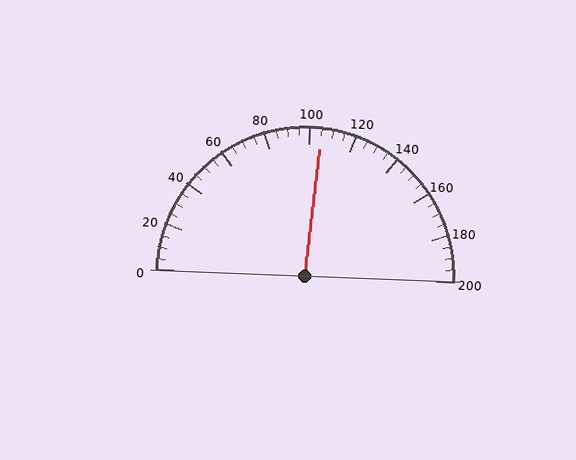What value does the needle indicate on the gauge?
The needle indicates approximately 105.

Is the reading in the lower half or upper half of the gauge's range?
The reading is in the upper half of the range (0 to 200).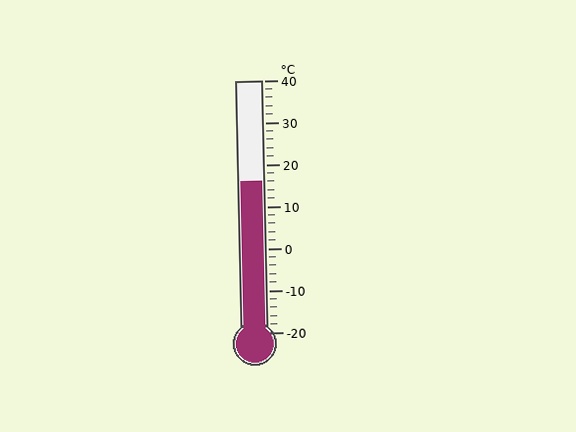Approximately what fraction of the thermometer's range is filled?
The thermometer is filled to approximately 60% of its range.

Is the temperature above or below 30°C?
The temperature is below 30°C.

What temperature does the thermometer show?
The thermometer shows approximately 16°C.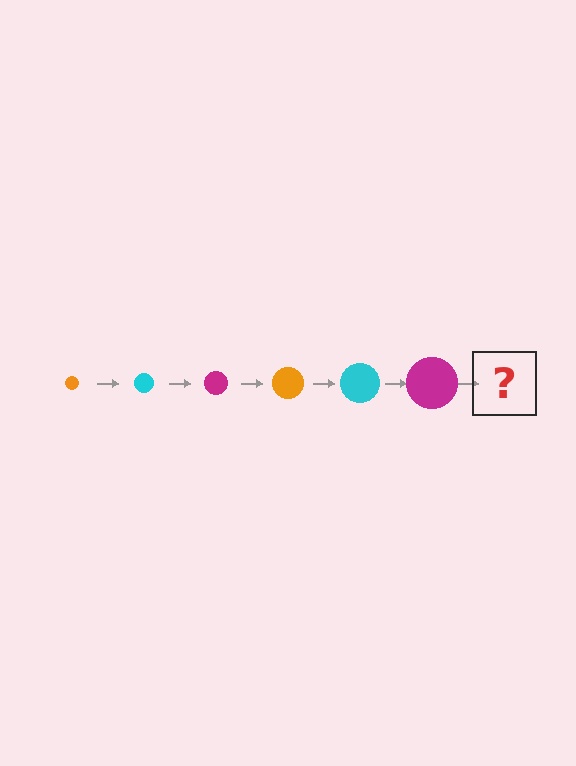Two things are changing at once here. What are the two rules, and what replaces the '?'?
The two rules are that the circle grows larger each step and the color cycles through orange, cyan, and magenta. The '?' should be an orange circle, larger than the previous one.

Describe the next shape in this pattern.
It should be an orange circle, larger than the previous one.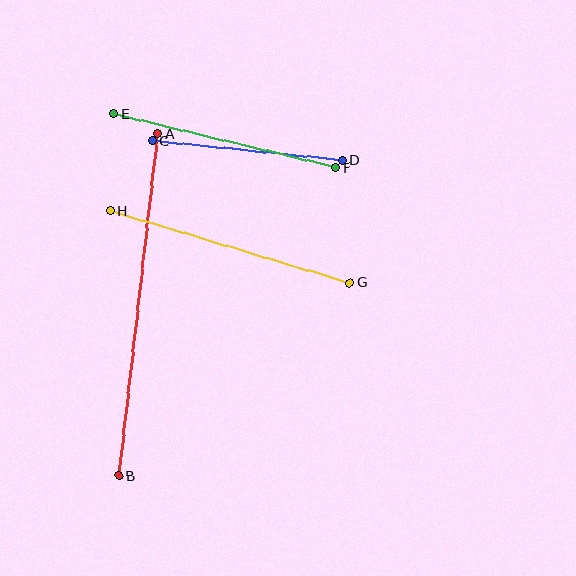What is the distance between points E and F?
The distance is approximately 229 pixels.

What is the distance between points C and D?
The distance is approximately 191 pixels.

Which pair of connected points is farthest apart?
Points A and B are farthest apart.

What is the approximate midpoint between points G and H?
The midpoint is at approximately (230, 247) pixels.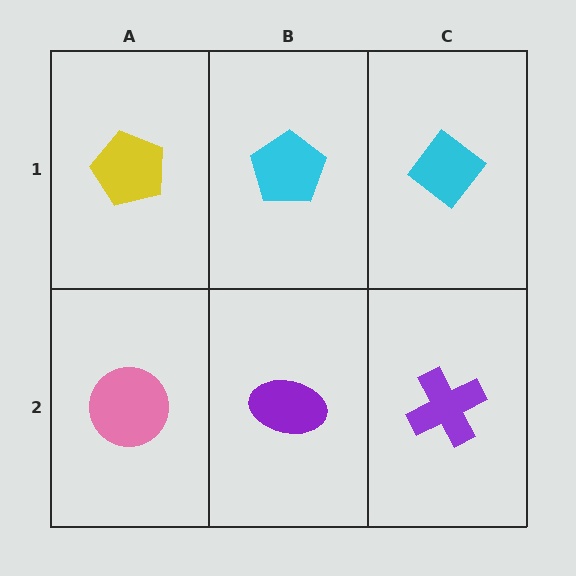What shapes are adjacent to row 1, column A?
A pink circle (row 2, column A), a cyan pentagon (row 1, column B).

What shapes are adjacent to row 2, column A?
A yellow pentagon (row 1, column A), a purple ellipse (row 2, column B).